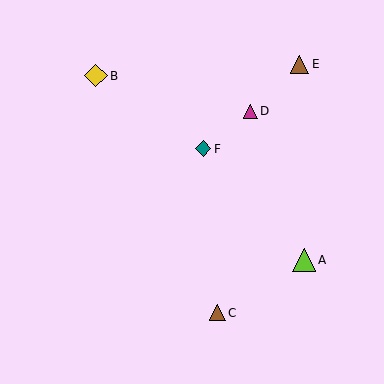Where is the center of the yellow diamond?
The center of the yellow diamond is at (96, 76).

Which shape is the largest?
The lime triangle (labeled A) is the largest.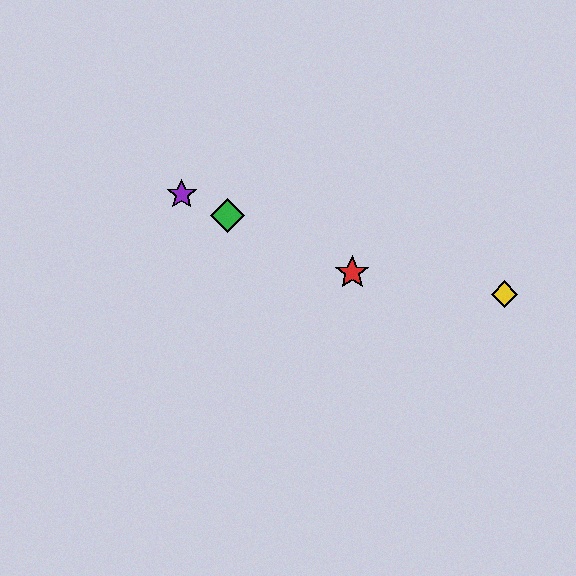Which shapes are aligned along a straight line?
The red star, the blue diamond, the green diamond, the purple star are aligned along a straight line.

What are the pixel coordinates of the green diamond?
The green diamond is at (227, 215).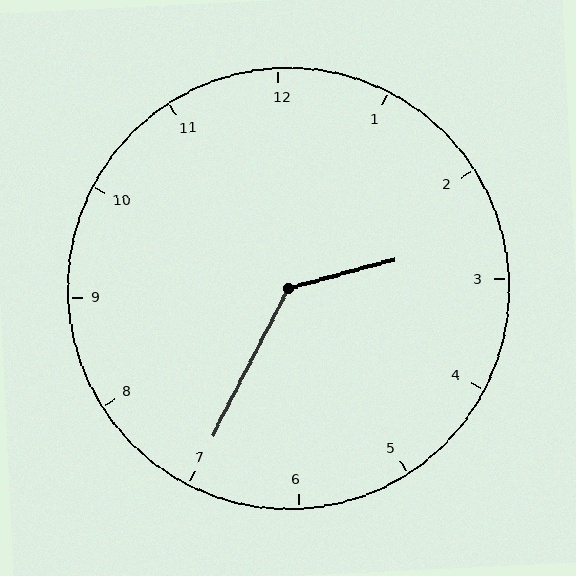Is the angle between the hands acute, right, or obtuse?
It is obtuse.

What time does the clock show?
2:35.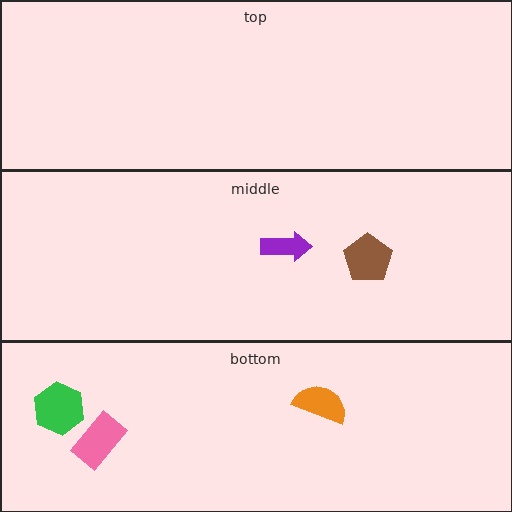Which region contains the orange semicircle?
The bottom region.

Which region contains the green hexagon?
The bottom region.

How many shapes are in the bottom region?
3.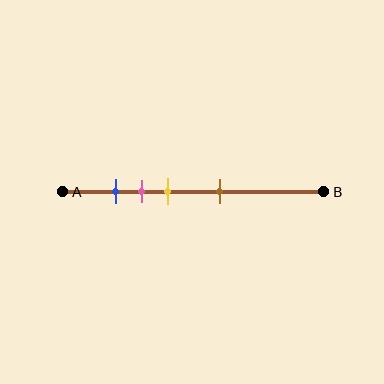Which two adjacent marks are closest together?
The blue and pink marks are the closest adjacent pair.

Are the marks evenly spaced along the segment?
No, the marks are not evenly spaced.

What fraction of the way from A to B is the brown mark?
The brown mark is approximately 60% (0.6) of the way from A to B.